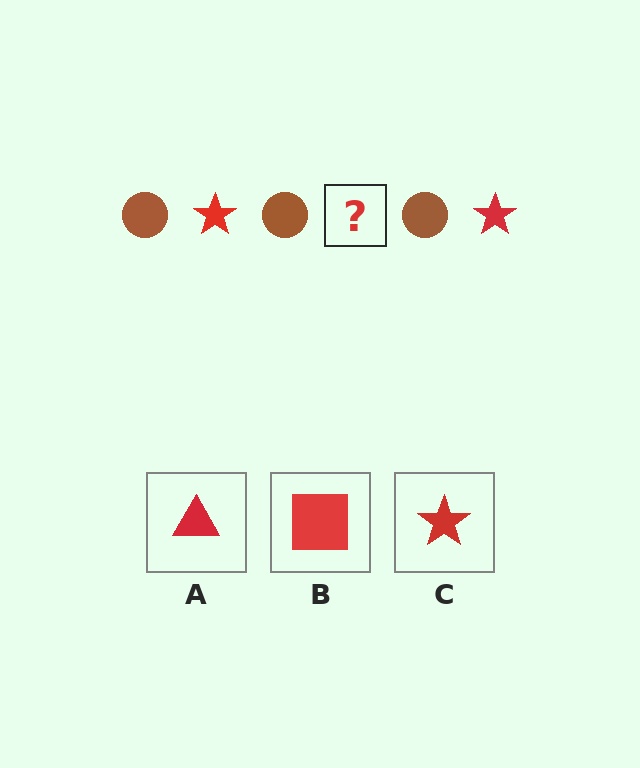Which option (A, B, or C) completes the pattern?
C.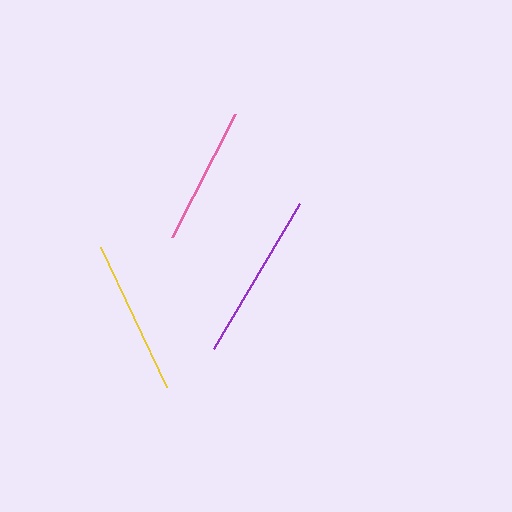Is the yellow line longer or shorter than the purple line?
The purple line is longer than the yellow line.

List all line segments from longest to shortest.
From longest to shortest: purple, yellow, pink.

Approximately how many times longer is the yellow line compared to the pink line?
The yellow line is approximately 1.1 times the length of the pink line.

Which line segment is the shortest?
The pink line is the shortest at approximately 138 pixels.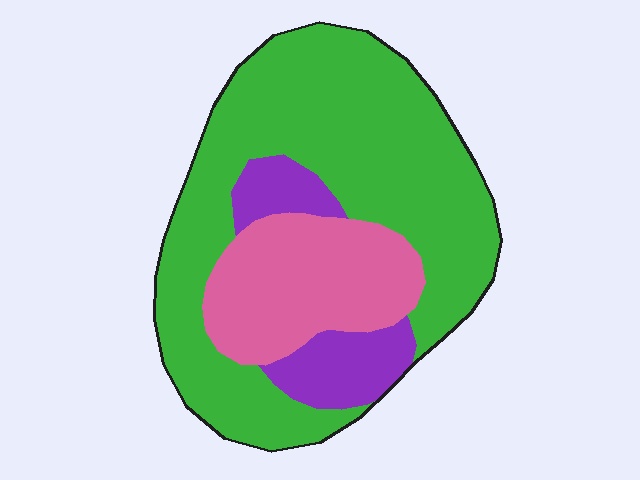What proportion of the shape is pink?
Pink takes up about one quarter (1/4) of the shape.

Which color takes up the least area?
Purple, at roughly 15%.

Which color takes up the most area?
Green, at roughly 65%.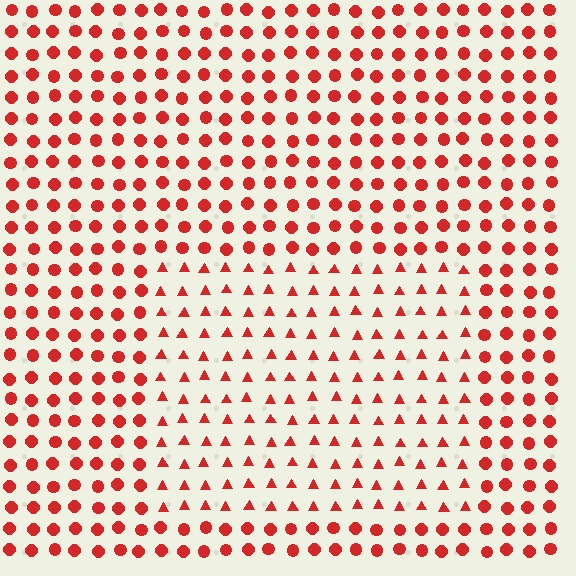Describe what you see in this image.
The image is filled with small red elements arranged in a uniform grid. A rectangle-shaped region contains triangles, while the surrounding area contains circles. The boundary is defined purely by the change in element shape.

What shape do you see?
I see a rectangle.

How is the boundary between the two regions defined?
The boundary is defined by a change in element shape: triangles inside vs. circles outside. All elements share the same color and spacing.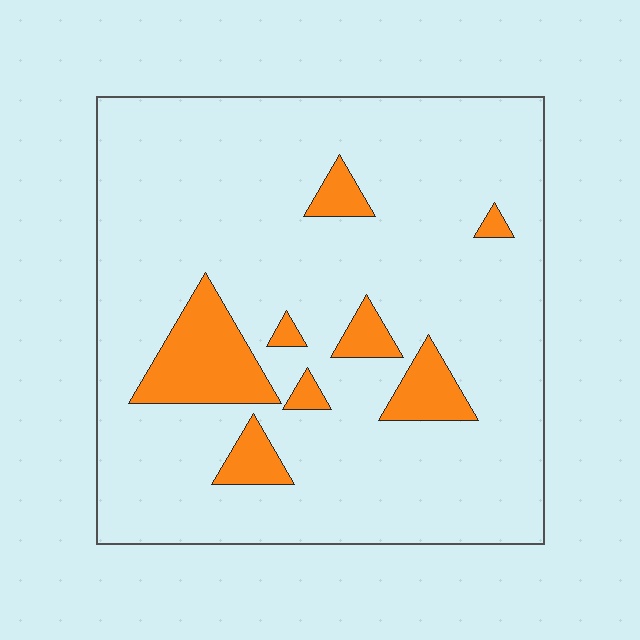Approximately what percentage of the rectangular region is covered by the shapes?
Approximately 10%.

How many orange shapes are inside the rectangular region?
8.